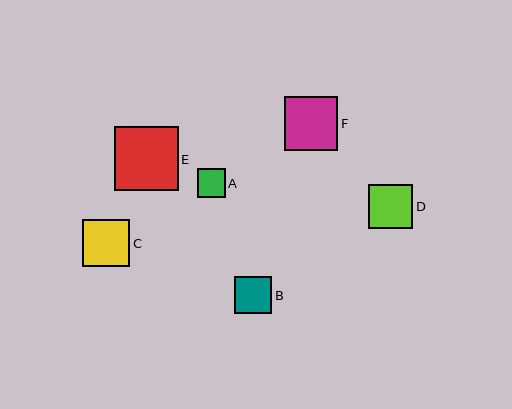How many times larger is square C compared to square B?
Square C is approximately 1.3 times the size of square B.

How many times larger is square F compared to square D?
Square F is approximately 1.2 times the size of square D.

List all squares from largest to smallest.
From largest to smallest: E, F, C, D, B, A.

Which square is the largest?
Square E is the largest with a size of approximately 64 pixels.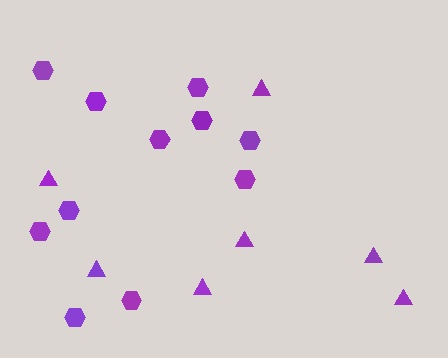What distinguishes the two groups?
There are 2 groups: one group of hexagons (11) and one group of triangles (7).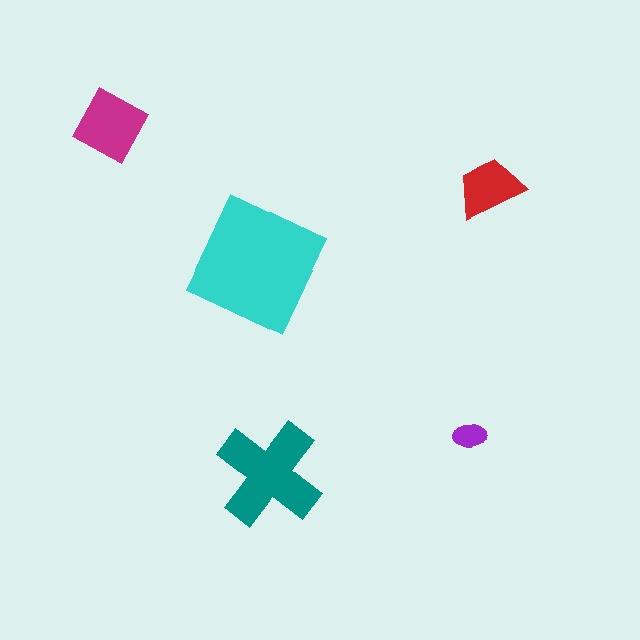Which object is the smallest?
The purple ellipse.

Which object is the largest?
The cyan square.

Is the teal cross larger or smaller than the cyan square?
Smaller.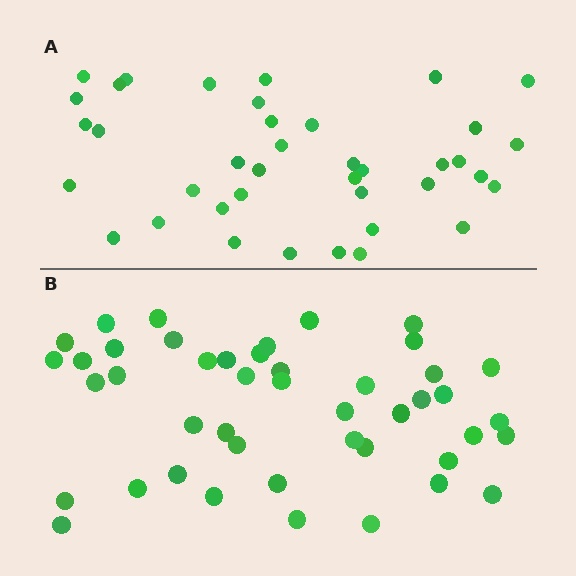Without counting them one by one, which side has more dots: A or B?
Region B (the bottom region) has more dots.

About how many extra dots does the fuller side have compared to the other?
Region B has about 6 more dots than region A.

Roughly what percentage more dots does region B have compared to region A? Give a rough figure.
About 15% more.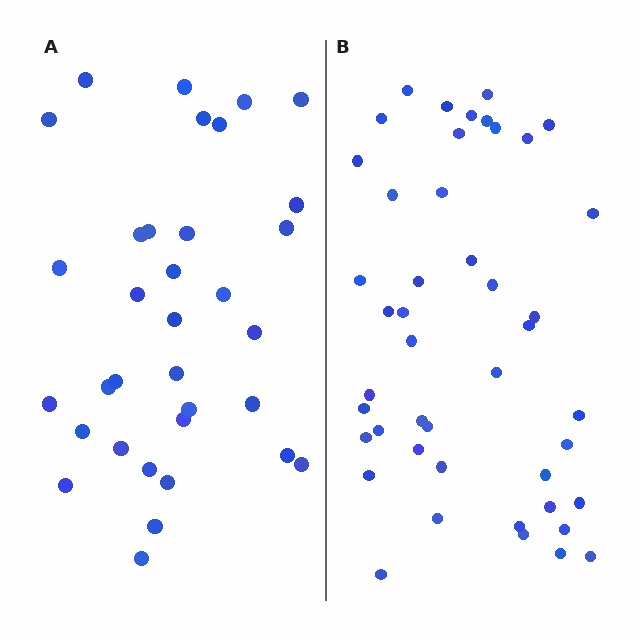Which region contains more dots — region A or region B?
Region B (the right region) has more dots.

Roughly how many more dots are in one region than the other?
Region B has roughly 12 or so more dots than region A.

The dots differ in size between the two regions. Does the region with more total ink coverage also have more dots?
No. Region A has more total ink coverage because its dots are larger, but region B actually contains more individual dots. Total area can be misleading — the number of items is what matters here.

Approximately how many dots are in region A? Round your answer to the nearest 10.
About 30 dots. (The exact count is 34, which rounds to 30.)